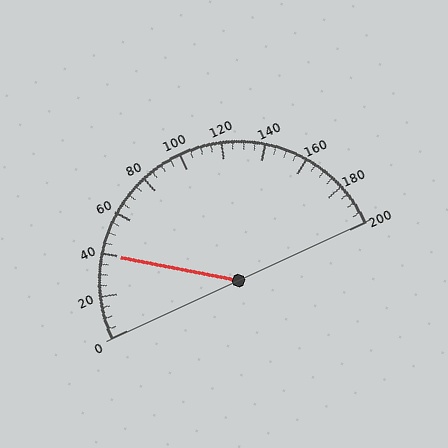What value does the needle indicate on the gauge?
The needle indicates approximately 40.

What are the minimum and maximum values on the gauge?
The gauge ranges from 0 to 200.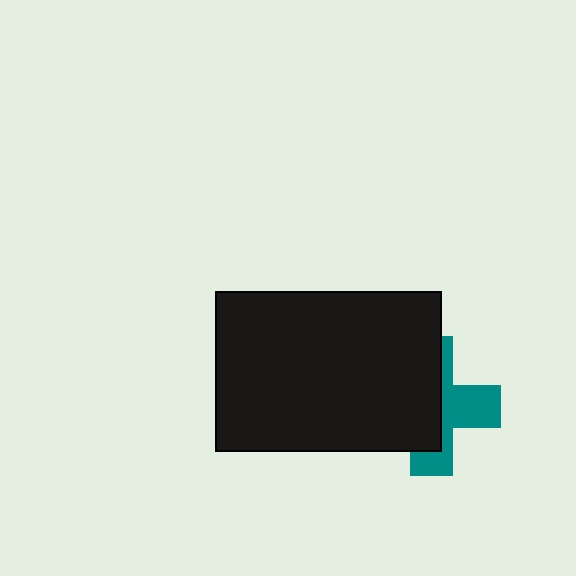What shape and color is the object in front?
The object in front is a black rectangle.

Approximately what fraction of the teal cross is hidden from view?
Roughly 56% of the teal cross is hidden behind the black rectangle.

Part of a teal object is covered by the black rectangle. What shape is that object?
It is a cross.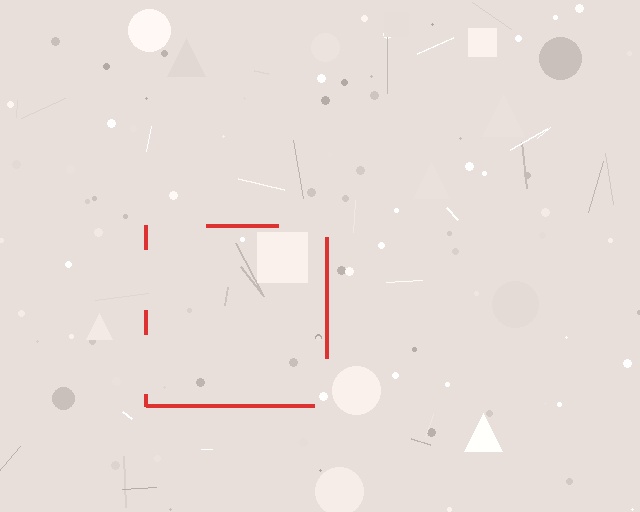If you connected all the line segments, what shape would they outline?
They would outline a square.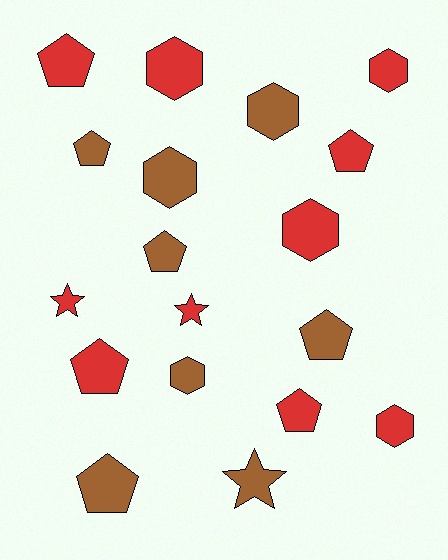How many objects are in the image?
There are 18 objects.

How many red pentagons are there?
There are 4 red pentagons.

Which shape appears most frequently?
Pentagon, with 8 objects.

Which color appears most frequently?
Red, with 10 objects.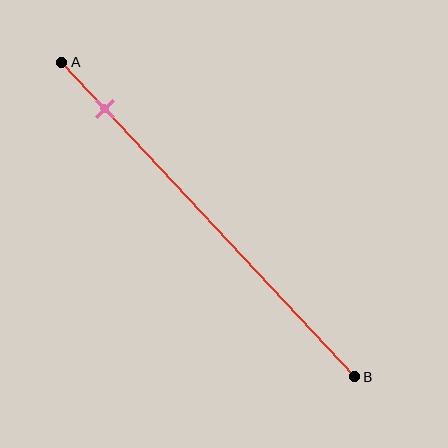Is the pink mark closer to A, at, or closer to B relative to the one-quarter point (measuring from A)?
The pink mark is closer to point A than the one-quarter point of segment AB.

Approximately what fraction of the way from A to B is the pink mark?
The pink mark is approximately 15% of the way from A to B.